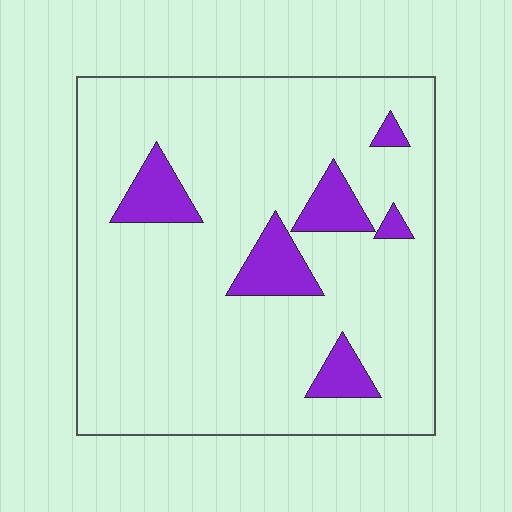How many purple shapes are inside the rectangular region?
6.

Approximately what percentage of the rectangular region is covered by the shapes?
Approximately 10%.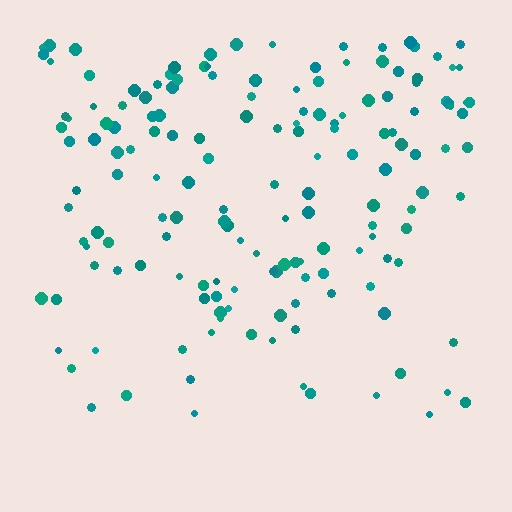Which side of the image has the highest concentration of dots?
The top.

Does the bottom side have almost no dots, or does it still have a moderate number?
Still a moderate number, just noticeably fewer than the top.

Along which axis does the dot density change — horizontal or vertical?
Vertical.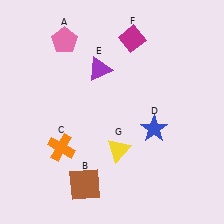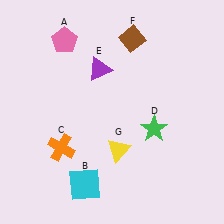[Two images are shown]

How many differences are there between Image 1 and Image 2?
There are 3 differences between the two images.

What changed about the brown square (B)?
In Image 1, B is brown. In Image 2, it changed to cyan.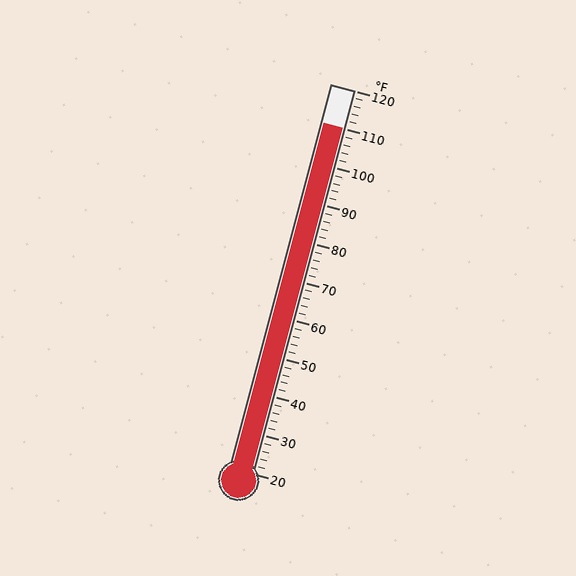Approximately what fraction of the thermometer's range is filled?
The thermometer is filled to approximately 90% of its range.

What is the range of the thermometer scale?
The thermometer scale ranges from 20°F to 120°F.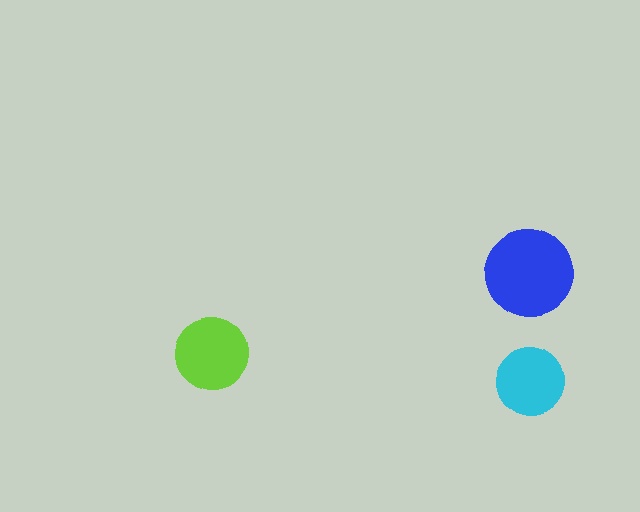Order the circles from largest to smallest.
the blue one, the lime one, the cyan one.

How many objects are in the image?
There are 3 objects in the image.